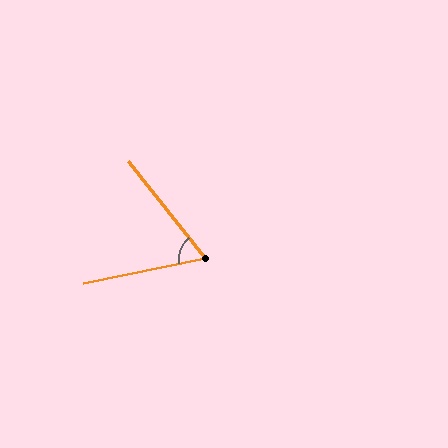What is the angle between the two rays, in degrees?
Approximately 63 degrees.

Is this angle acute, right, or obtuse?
It is acute.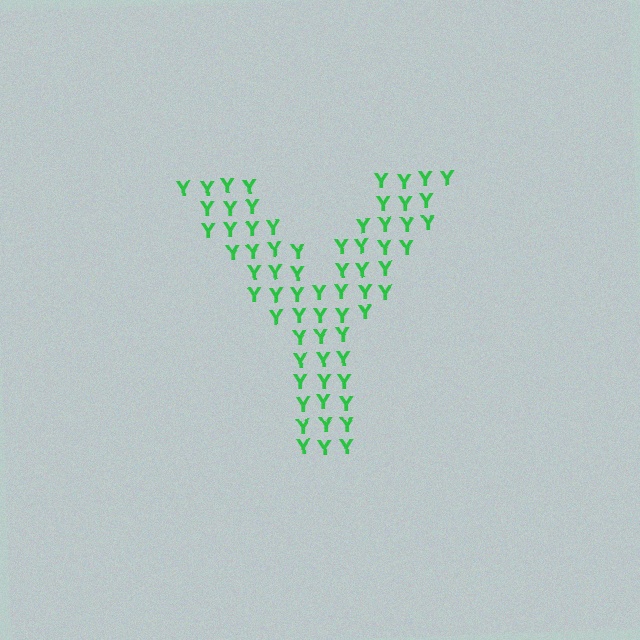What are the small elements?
The small elements are letter Y's.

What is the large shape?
The large shape is the letter Y.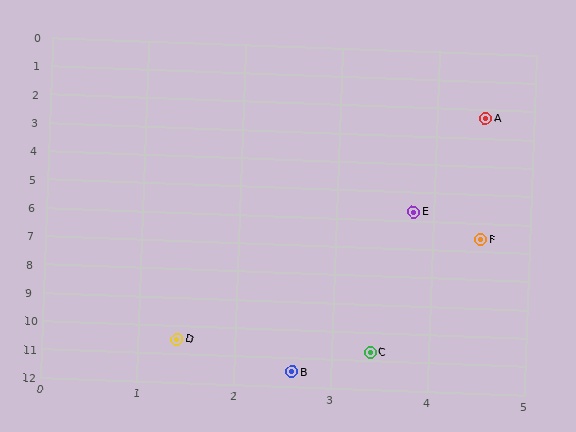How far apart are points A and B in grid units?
Points A and B are about 9.4 grid units apart.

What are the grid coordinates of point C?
Point C is at approximately (3.4, 10.7).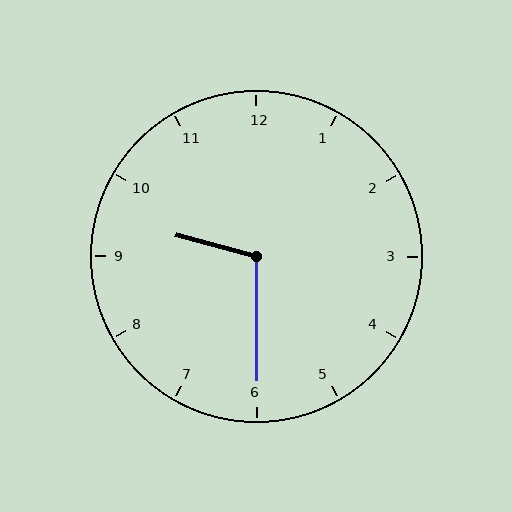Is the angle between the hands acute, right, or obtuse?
It is obtuse.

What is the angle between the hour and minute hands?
Approximately 105 degrees.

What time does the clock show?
9:30.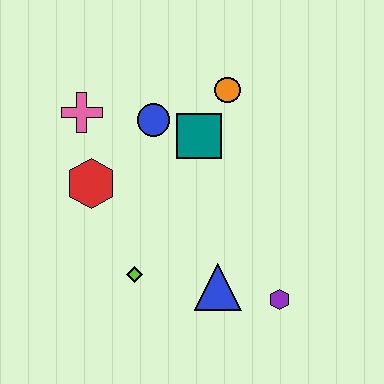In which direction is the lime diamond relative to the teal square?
The lime diamond is below the teal square.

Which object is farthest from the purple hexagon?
The pink cross is farthest from the purple hexagon.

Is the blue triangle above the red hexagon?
No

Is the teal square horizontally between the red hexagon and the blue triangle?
Yes